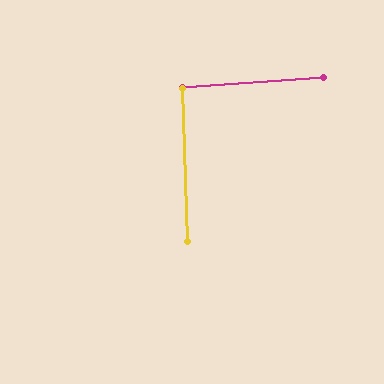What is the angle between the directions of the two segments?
Approximately 88 degrees.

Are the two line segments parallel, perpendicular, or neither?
Perpendicular — they meet at approximately 88°.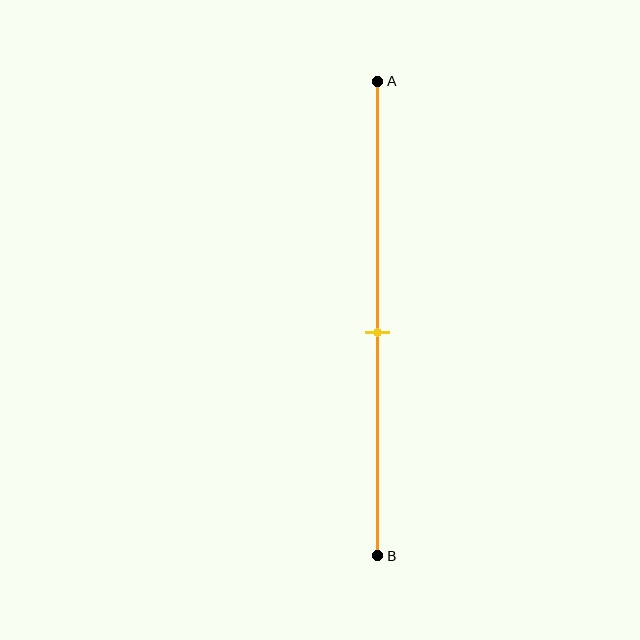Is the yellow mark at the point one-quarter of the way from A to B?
No, the mark is at about 55% from A, not at the 25% one-quarter point.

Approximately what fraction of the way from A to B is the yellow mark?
The yellow mark is approximately 55% of the way from A to B.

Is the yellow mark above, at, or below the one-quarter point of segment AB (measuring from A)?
The yellow mark is below the one-quarter point of segment AB.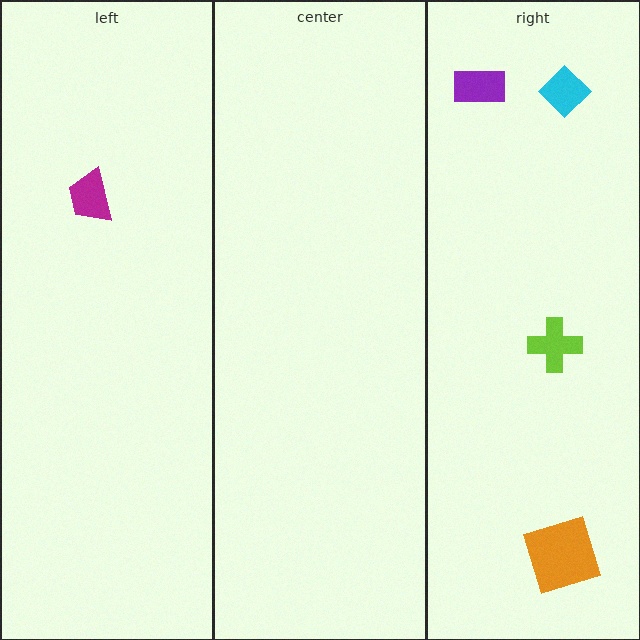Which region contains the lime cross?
The right region.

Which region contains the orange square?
The right region.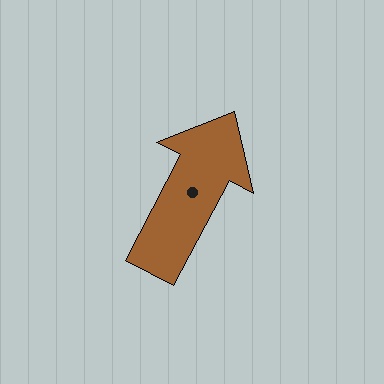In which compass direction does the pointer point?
Northeast.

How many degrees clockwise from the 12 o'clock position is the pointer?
Approximately 28 degrees.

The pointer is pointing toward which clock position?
Roughly 1 o'clock.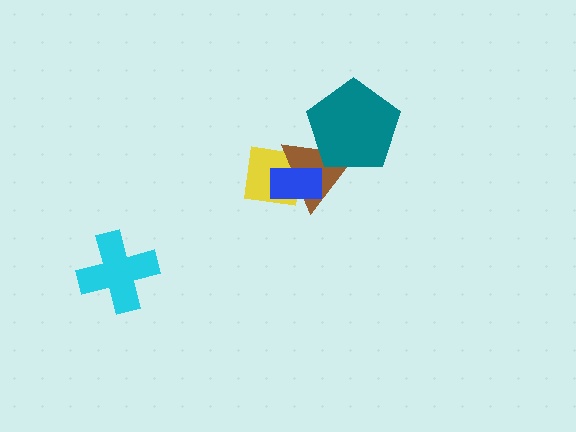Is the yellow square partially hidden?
Yes, it is partially covered by another shape.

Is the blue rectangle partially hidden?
No, no other shape covers it.